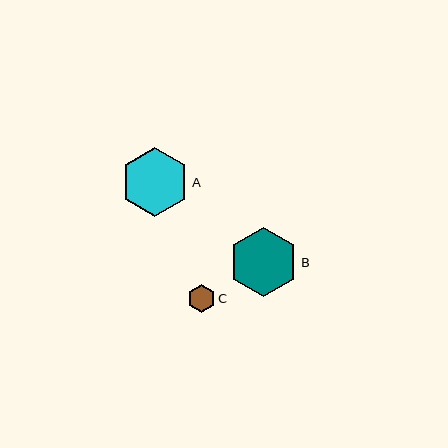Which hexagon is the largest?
Hexagon B is the largest with a size of approximately 69 pixels.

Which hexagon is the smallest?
Hexagon C is the smallest with a size of approximately 27 pixels.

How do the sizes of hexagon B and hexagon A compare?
Hexagon B and hexagon A are approximately the same size.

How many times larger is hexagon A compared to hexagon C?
Hexagon A is approximately 2.5 times the size of hexagon C.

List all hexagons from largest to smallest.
From largest to smallest: B, A, C.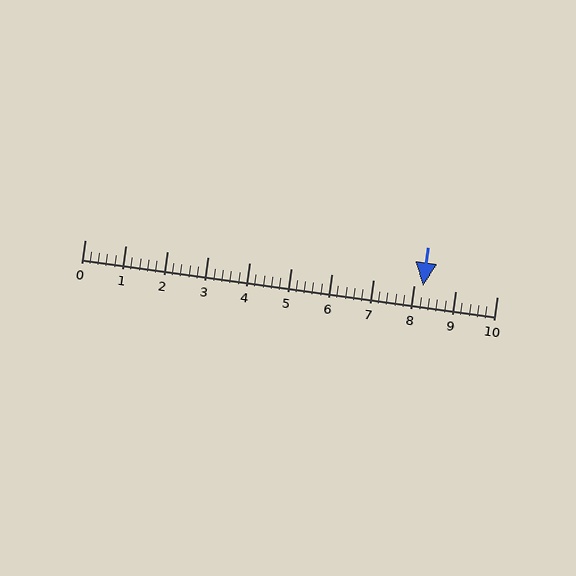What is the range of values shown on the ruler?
The ruler shows values from 0 to 10.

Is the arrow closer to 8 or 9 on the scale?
The arrow is closer to 8.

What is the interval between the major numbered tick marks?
The major tick marks are spaced 1 units apart.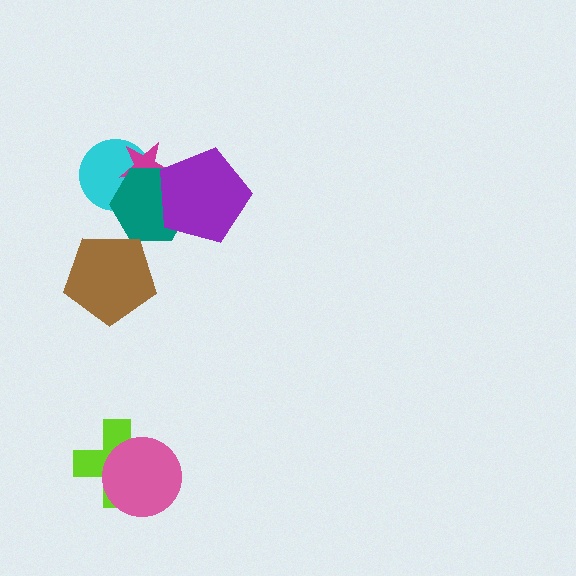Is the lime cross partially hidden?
Yes, it is partially covered by another shape.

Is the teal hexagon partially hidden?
Yes, it is partially covered by another shape.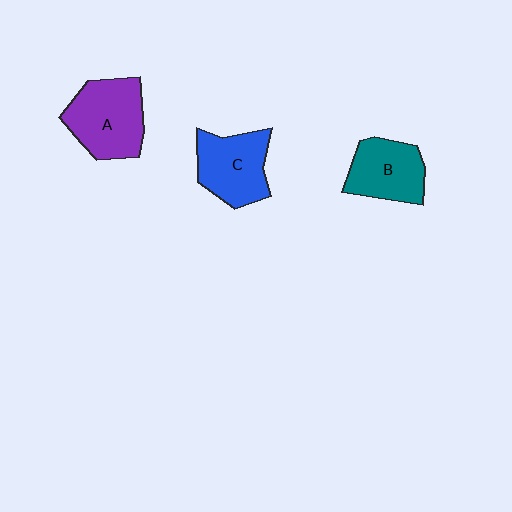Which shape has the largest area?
Shape A (purple).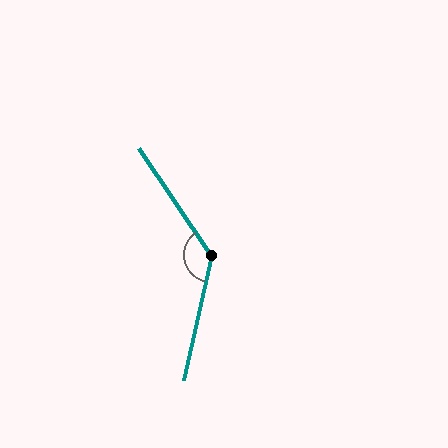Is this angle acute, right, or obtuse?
It is obtuse.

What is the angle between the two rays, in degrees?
Approximately 133 degrees.